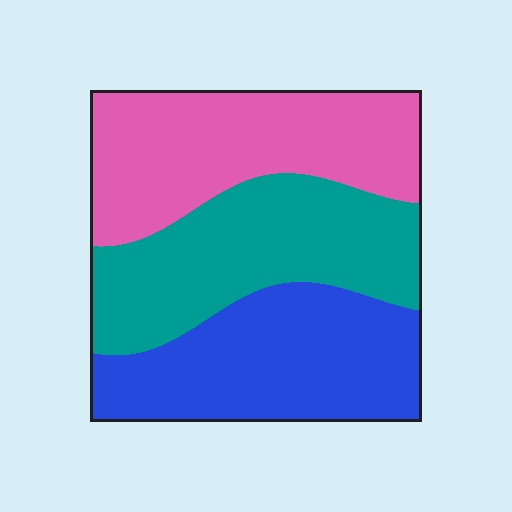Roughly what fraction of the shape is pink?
Pink covers roughly 35% of the shape.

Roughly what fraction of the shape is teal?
Teal covers roughly 35% of the shape.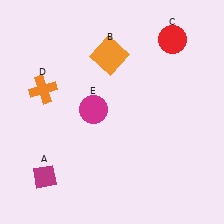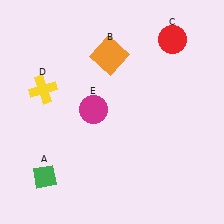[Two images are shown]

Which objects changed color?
A changed from magenta to green. D changed from orange to yellow.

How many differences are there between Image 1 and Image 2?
There are 2 differences between the two images.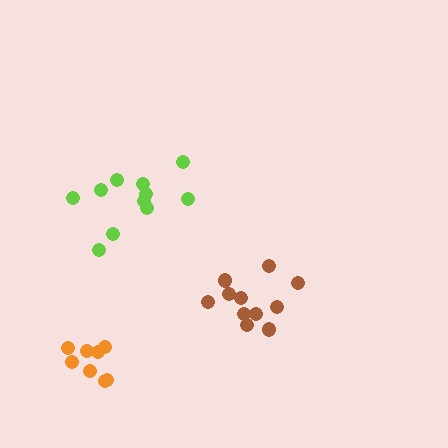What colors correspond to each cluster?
The clusters are colored: brown, lime, orange.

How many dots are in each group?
Group 1: 11 dots, Group 2: 11 dots, Group 3: 8 dots (30 total).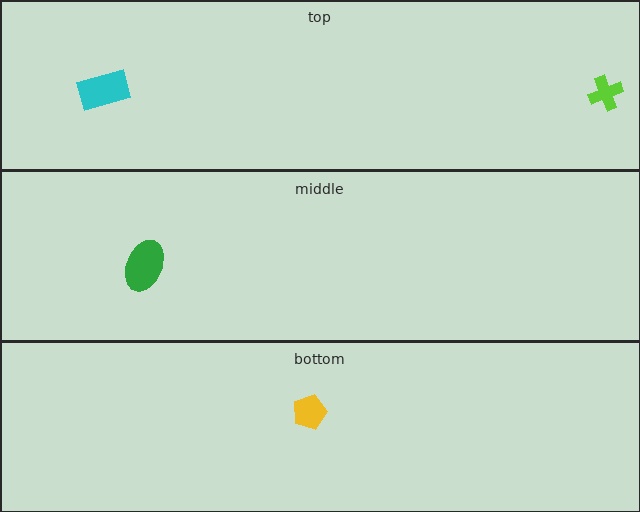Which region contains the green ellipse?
The middle region.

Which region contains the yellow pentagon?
The bottom region.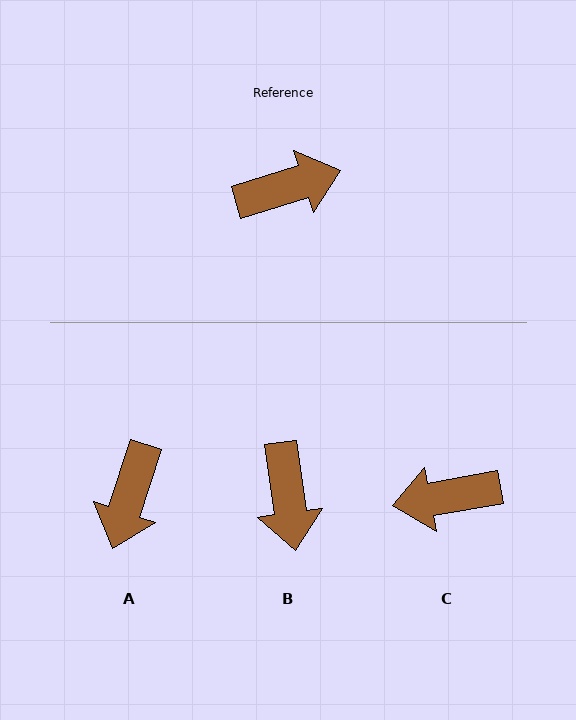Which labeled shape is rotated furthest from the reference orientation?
C, about 173 degrees away.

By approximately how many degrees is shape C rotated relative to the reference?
Approximately 173 degrees counter-clockwise.